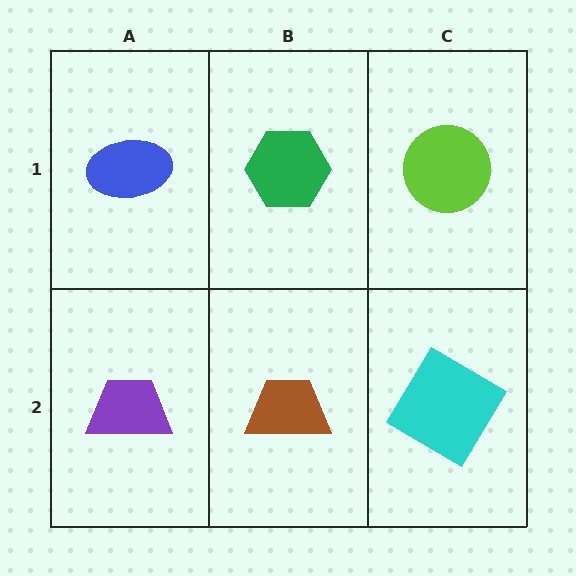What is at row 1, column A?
A blue ellipse.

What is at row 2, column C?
A cyan diamond.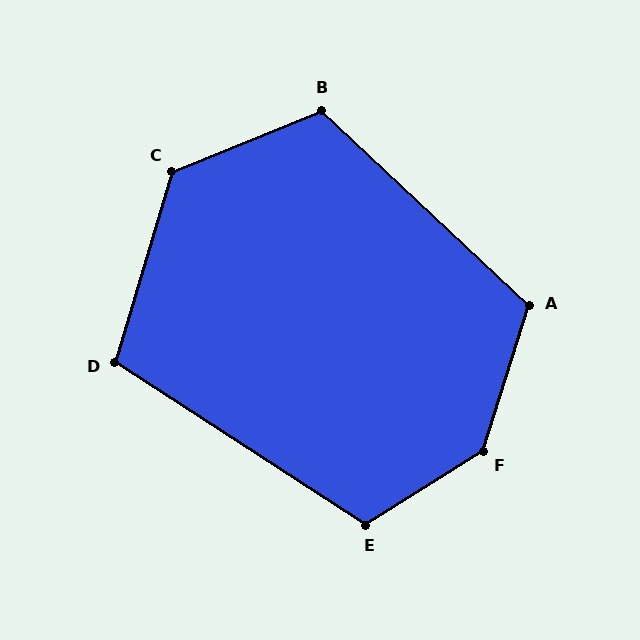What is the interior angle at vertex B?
Approximately 115 degrees (obtuse).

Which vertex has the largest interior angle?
F, at approximately 139 degrees.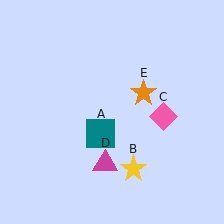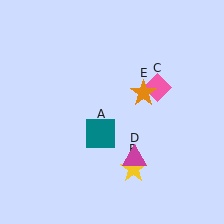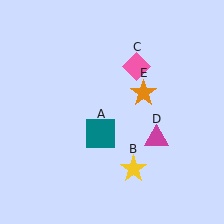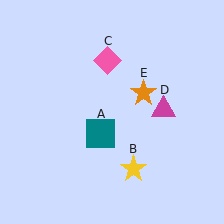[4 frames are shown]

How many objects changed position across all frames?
2 objects changed position: pink diamond (object C), magenta triangle (object D).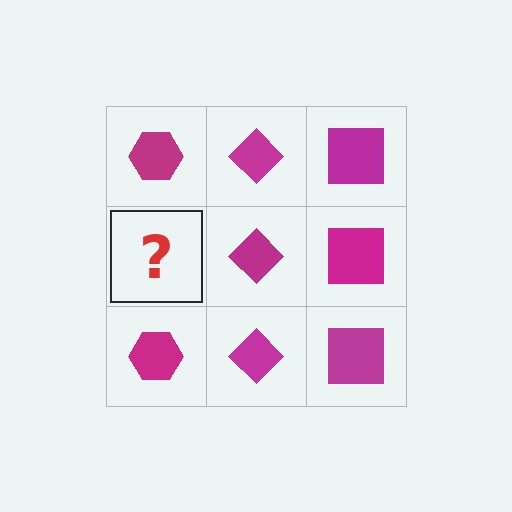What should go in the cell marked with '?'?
The missing cell should contain a magenta hexagon.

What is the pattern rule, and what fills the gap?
The rule is that each column has a consistent shape. The gap should be filled with a magenta hexagon.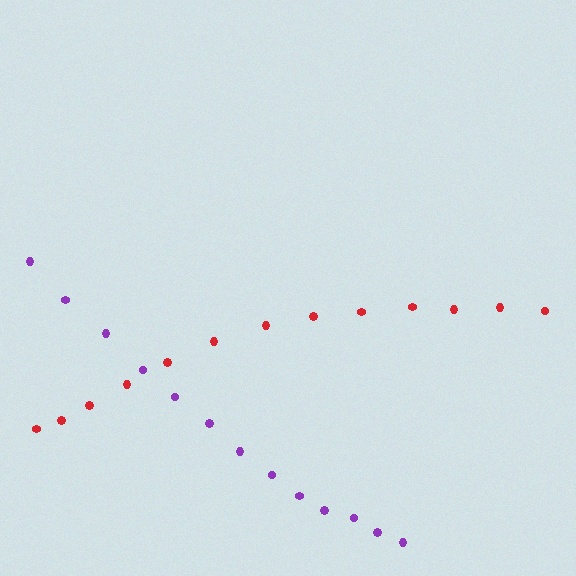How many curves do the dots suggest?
There are 2 distinct paths.